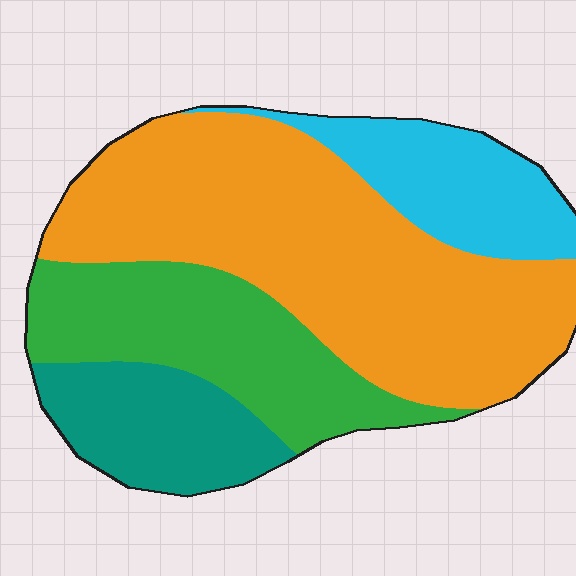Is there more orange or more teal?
Orange.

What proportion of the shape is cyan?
Cyan takes up about one sixth (1/6) of the shape.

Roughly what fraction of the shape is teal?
Teal covers around 15% of the shape.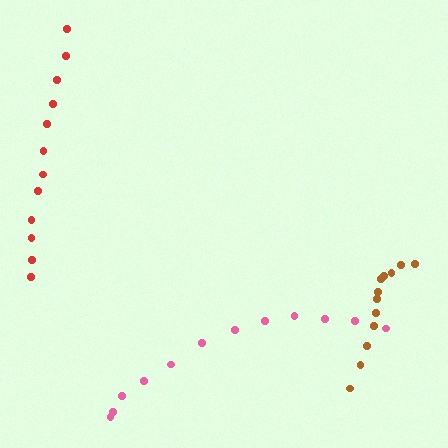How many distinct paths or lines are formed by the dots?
There are 3 distinct paths.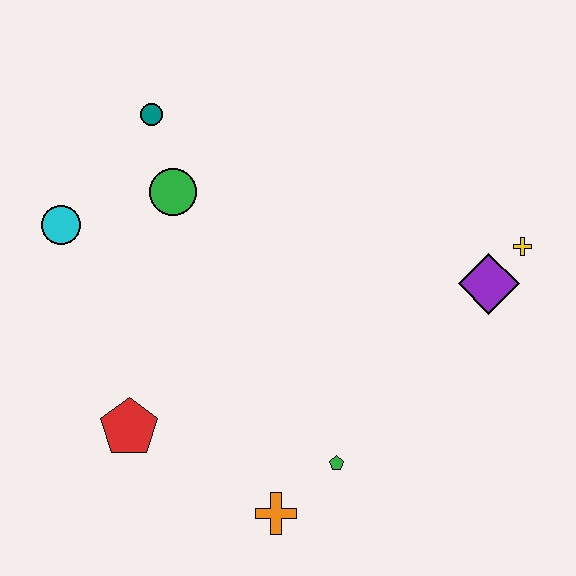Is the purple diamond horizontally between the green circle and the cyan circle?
No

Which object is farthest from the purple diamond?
The cyan circle is farthest from the purple diamond.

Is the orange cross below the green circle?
Yes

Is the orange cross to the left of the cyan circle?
No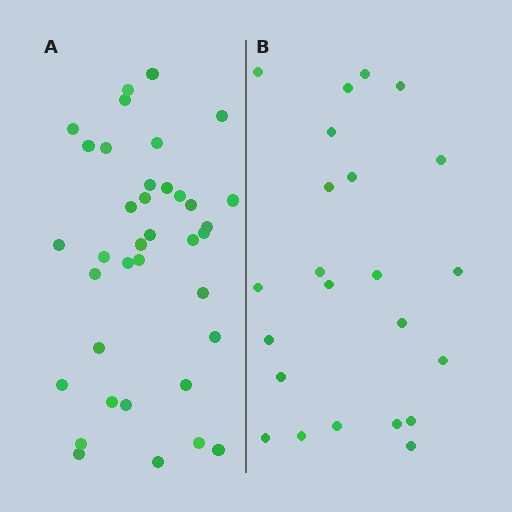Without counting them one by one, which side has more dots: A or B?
Region A (the left region) has more dots.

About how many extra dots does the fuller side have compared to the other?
Region A has approximately 15 more dots than region B.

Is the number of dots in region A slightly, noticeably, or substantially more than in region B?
Region A has substantially more. The ratio is roughly 1.6 to 1.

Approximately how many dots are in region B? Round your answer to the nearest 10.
About 20 dots. (The exact count is 23, which rounds to 20.)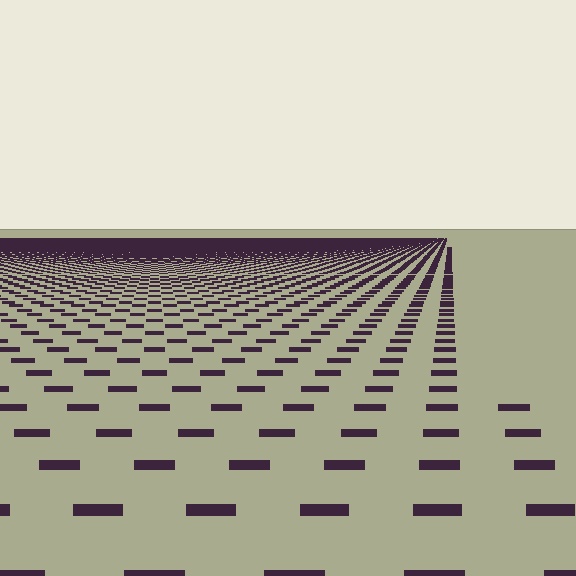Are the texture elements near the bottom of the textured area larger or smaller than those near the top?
Larger. Near the bottom, elements are closer to the viewer and appear at a bigger on-screen size.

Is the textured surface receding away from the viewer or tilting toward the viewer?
The surface is receding away from the viewer. Texture elements get smaller and denser toward the top.